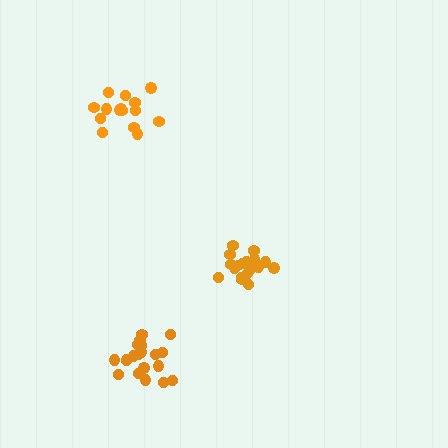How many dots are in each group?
Group 1: 15 dots, Group 2: 19 dots, Group 3: 20 dots (54 total).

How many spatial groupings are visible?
There are 3 spatial groupings.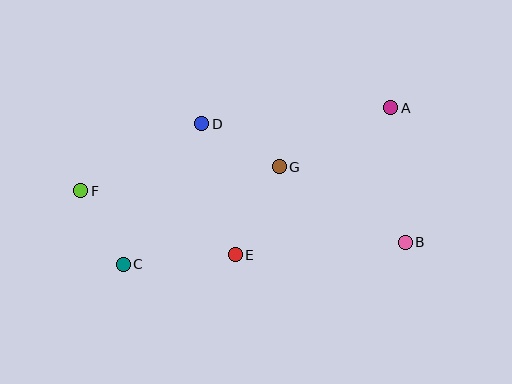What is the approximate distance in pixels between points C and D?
The distance between C and D is approximately 161 pixels.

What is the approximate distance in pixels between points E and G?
The distance between E and G is approximately 98 pixels.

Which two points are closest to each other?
Points C and F are closest to each other.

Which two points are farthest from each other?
Points B and F are farthest from each other.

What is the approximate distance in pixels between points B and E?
The distance between B and E is approximately 170 pixels.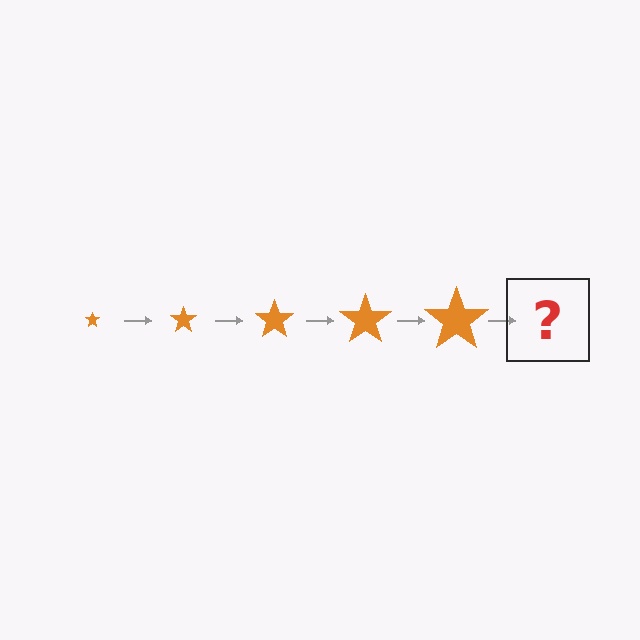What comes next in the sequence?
The next element should be an orange star, larger than the previous one.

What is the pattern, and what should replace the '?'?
The pattern is that the star gets progressively larger each step. The '?' should be an orange star, larger than the previous one.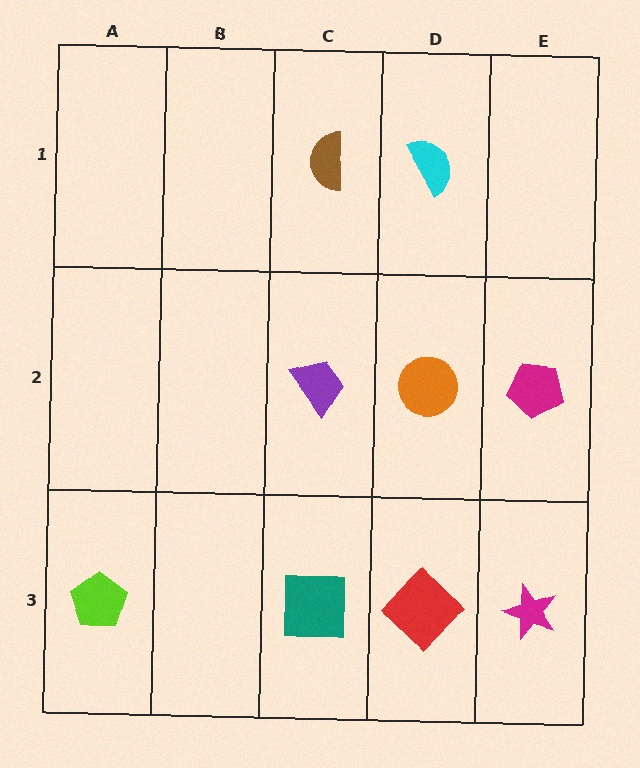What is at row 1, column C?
A brown semicircle.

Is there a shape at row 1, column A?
No, that cell is empty.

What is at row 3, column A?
A lime pentagon.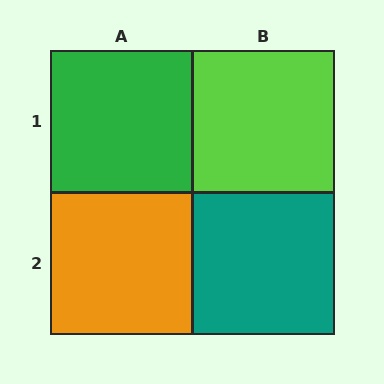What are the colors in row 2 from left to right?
Orange, teal.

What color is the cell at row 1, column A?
Green.